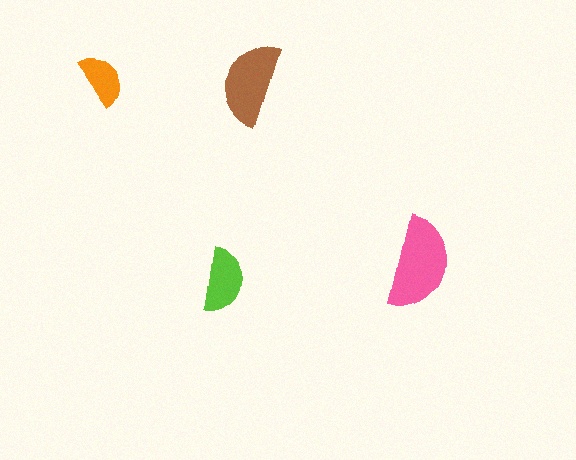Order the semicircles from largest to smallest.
the pink one, the brown one, the lime one, the orange one.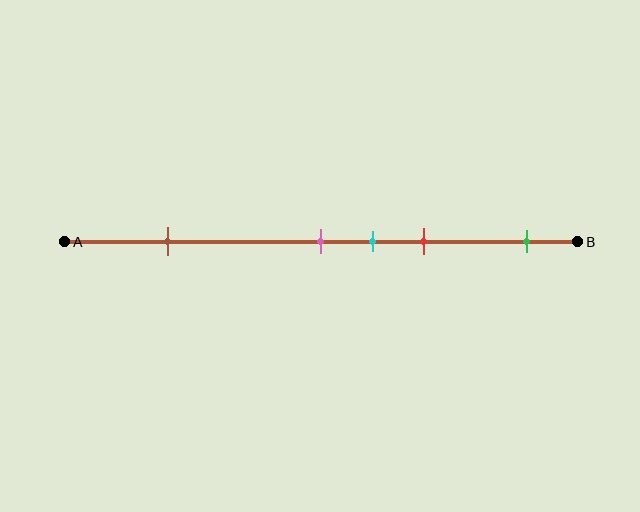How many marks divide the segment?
There are 5 marks dividing the segment.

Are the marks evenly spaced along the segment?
No, the marks are not evenly spaced.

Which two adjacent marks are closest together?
The pink and cyan marks are the closest adjacent pair.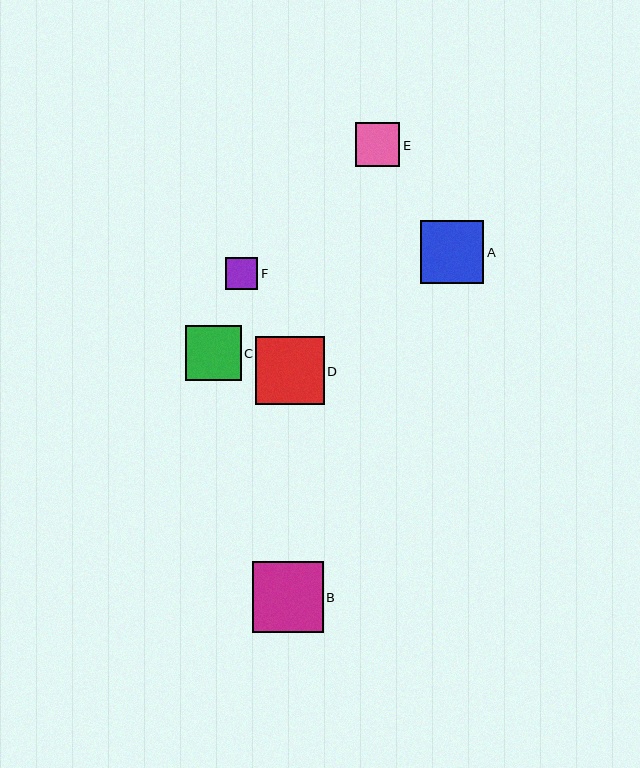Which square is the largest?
Square B is the largest with a size of approximately 71 pixels.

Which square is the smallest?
Square F is the smallest with a size of approximately 32 pixels.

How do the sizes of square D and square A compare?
Square D and square A are approximately the same size.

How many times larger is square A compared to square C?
Square A is approximately 1.1 times the size of square C.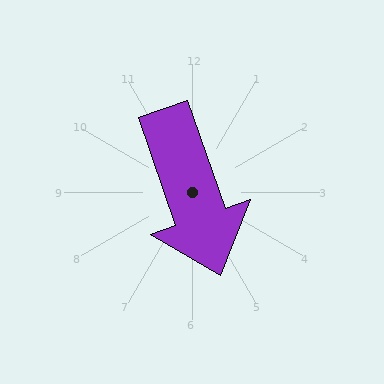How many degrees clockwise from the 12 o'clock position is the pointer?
Approximately 161 degrees.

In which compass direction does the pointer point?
South.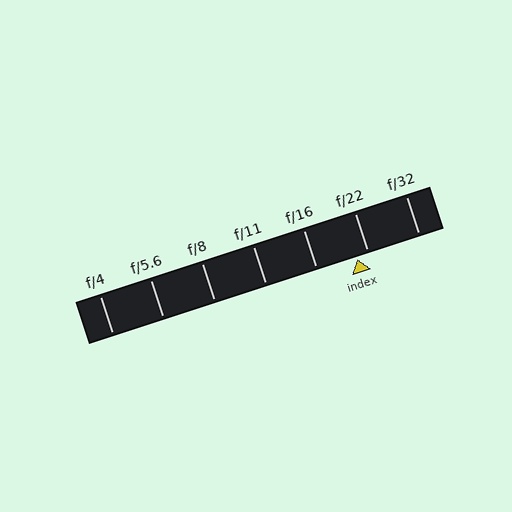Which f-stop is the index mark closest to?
The index mark is closest to f/22.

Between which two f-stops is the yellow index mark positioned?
The index mark is between f/16 and f/22.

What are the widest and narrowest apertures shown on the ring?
The widest aperture shown is f/4 and the narrowest is f/32.